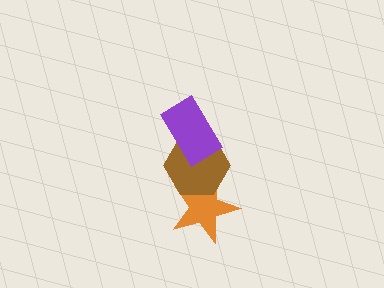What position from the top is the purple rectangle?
The purple rectangle is 1st from the top.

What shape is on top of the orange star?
The brown hexagon is on top of the orange star.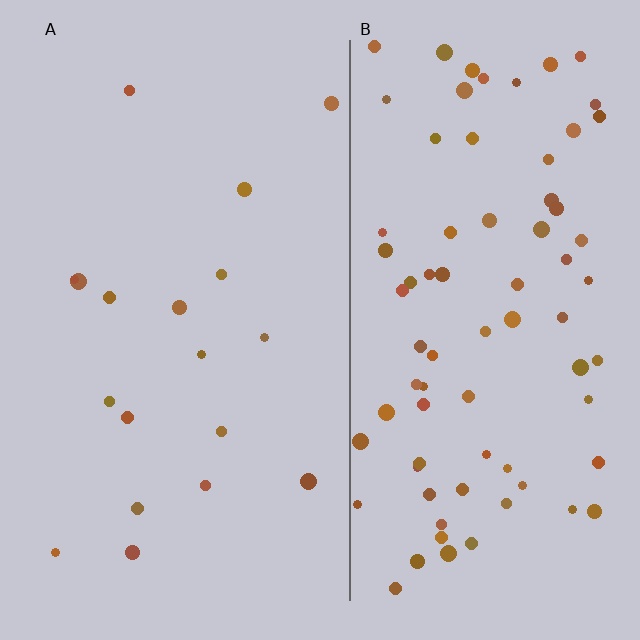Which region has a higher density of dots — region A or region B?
B (the right).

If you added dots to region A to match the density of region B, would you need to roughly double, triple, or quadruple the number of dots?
Approximately quadruple.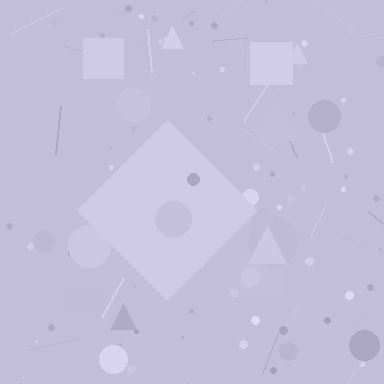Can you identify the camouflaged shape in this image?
The camouflaged shape is a diamond.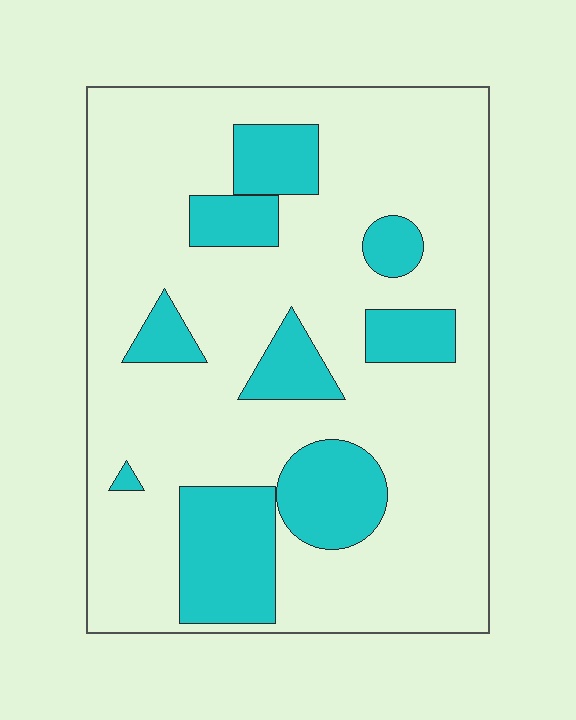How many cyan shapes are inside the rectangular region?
9.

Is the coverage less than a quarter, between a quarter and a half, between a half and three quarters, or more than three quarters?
Less than a quarter.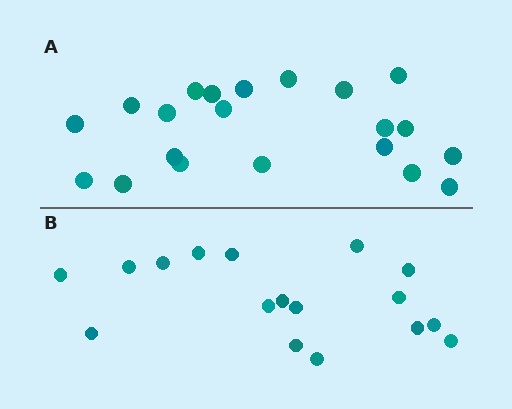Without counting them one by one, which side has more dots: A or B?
Region A (the top region) has more dots.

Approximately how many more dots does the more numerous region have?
Region A has about 4 more dots than region B.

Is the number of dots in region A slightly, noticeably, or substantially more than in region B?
Region A has only slightly more — the two regions are fairly close. The ratio is roughly 1.2 to 1.